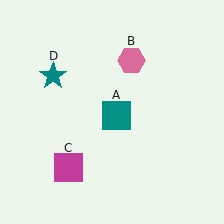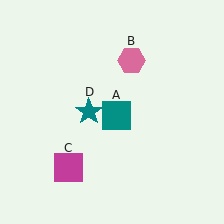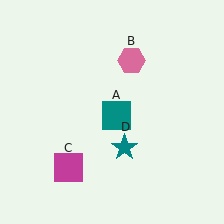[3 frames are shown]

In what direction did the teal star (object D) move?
The teal star (object D) moved down and to the right.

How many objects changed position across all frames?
1 object changed position: teal star (object D).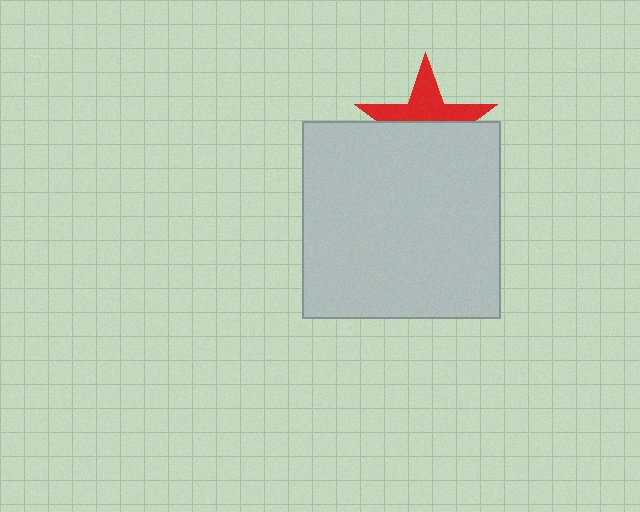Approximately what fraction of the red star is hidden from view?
Roughly 54% of the red star is hidden behind the light gray square.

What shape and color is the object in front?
The object in front is a light gray square.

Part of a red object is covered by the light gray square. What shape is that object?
It is a star.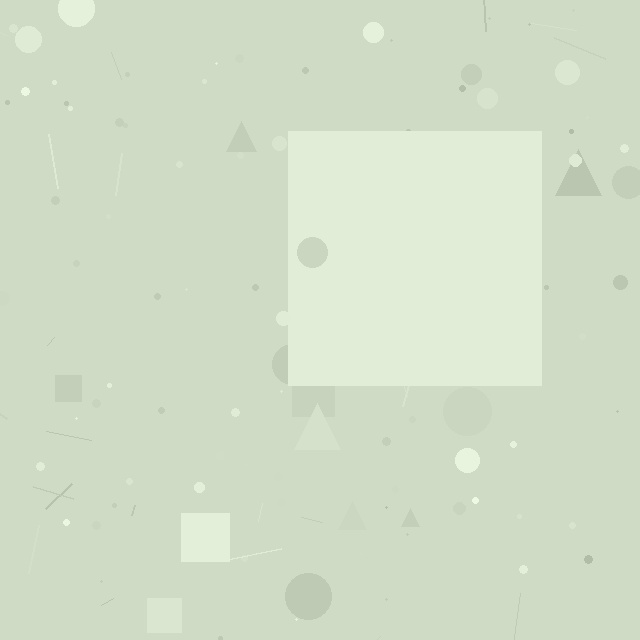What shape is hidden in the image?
A square is hidden in the image.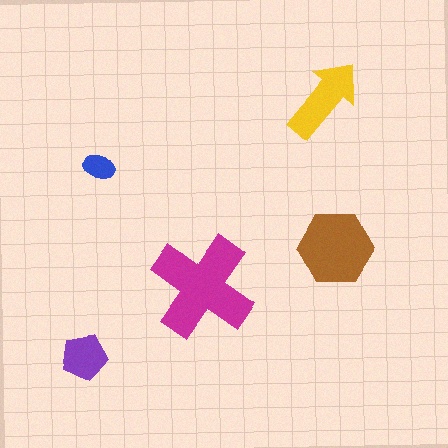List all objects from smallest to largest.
The blue ellipse, the purple pentagon, the yellow arrow, the brown hexagon, the magenta cross.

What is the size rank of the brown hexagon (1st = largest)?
2nd.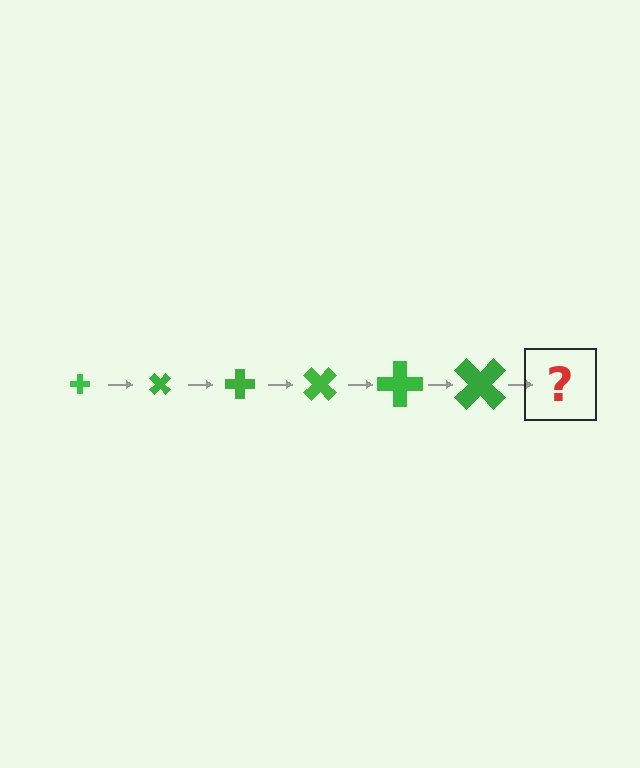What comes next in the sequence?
The next element should be a cross, larger than the previous one and rotated 270 degrees from the start.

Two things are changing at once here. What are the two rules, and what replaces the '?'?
The two rules are that the cross grows larger each step and it rotates 45 degrees each step. The '?' should be a cross, larger than the previous one and rotated 270 degrees from the start.